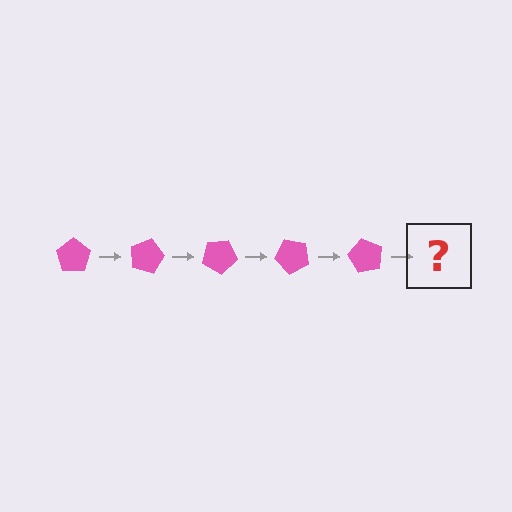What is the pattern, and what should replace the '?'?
The pattern is that the pentagon rotates 15 degrees each step. The '?' should be a pink pentagon rotated 75 degrees.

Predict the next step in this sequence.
The next step is a pink pentagon rotated 75 degrees.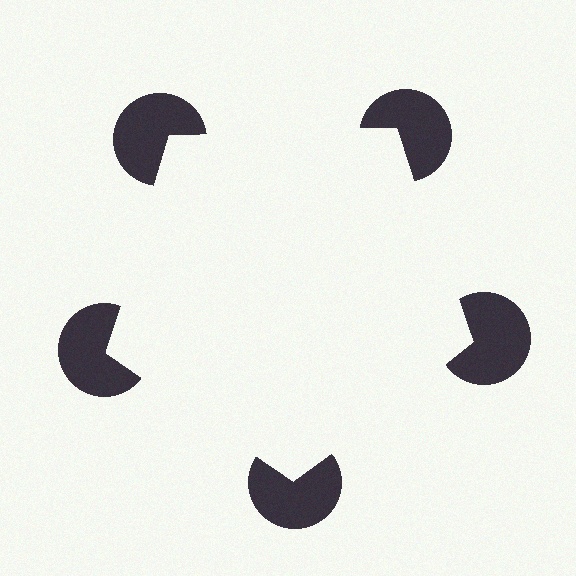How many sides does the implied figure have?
5 sides.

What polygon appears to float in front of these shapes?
An illusory pentagon — its edges are inferred from the aligned wedge cuts in the pac-man discs, not physically drawn.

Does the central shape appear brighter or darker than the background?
It typically appears slightly brighter than the background, even though no actual brightness change is drawn.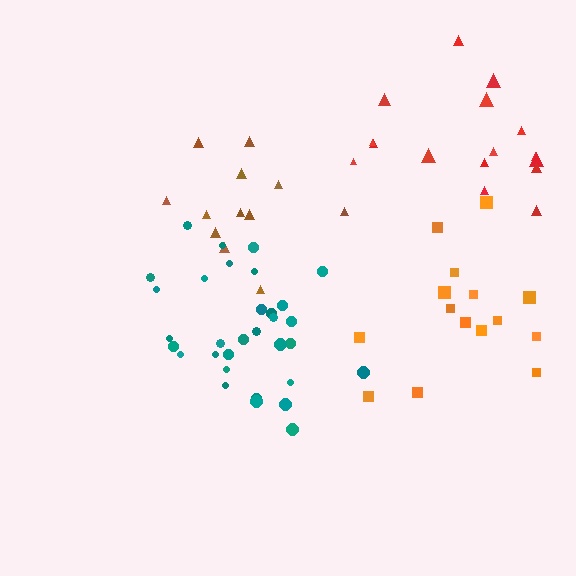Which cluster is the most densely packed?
Teal.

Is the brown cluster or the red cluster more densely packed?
Red.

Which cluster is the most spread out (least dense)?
Brown.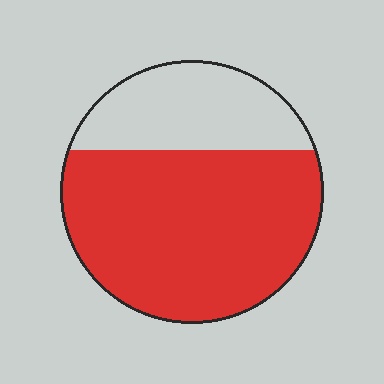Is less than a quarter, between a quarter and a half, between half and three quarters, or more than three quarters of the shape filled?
Between half and three quarters.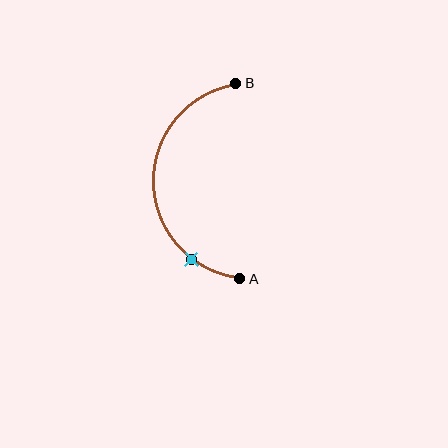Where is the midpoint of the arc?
The arc midpoint is the point on the curve farthest from the straight line joining A and B. It sits to the left of that line.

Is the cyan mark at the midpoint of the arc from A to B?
No. The cyan mark lies on the arc but is closer to endpoint A. The arc midpoint would be at the point on the curve equidistant along the arc from both A and B.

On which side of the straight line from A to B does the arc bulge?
The arc bulges to the left of the straight line connecting A and B.